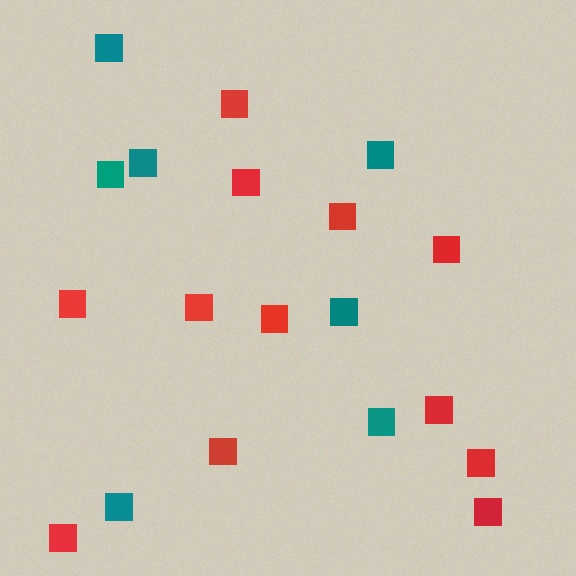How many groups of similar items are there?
There are 2 groups: one group of teal squares (7) and one group of red squares (12).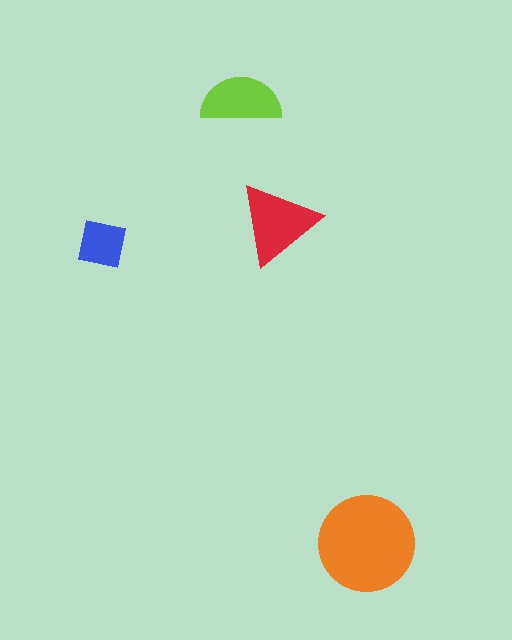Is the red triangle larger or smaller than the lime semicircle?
Larger.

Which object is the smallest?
The blue square.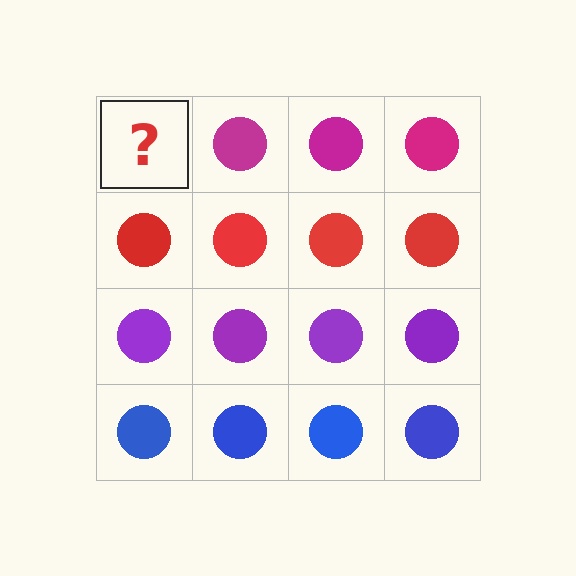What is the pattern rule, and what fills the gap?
The rule is that each row has a consistent color. The gap should be filled with a magenta circle.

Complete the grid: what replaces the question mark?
The question mark should be replaced with a magenta circle.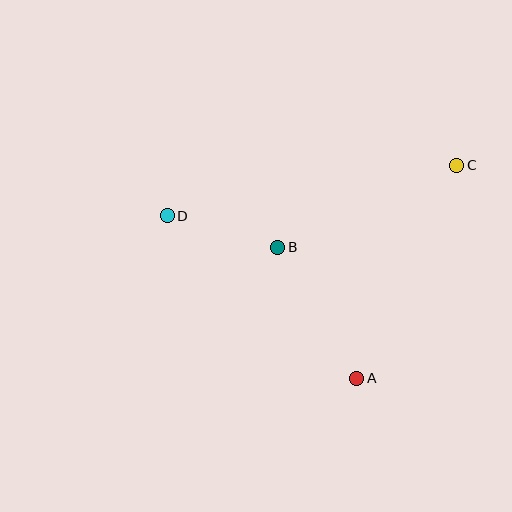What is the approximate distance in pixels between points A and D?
The distance between A and D is approximately 249 pixels.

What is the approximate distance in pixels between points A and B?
The distance between A and B is approximately 153 pixels.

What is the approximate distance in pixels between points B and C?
The distance between B and C is approximately 197 pixels.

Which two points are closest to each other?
Points B and D are closest to each other.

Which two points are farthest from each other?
Points C and D are farthest from each other.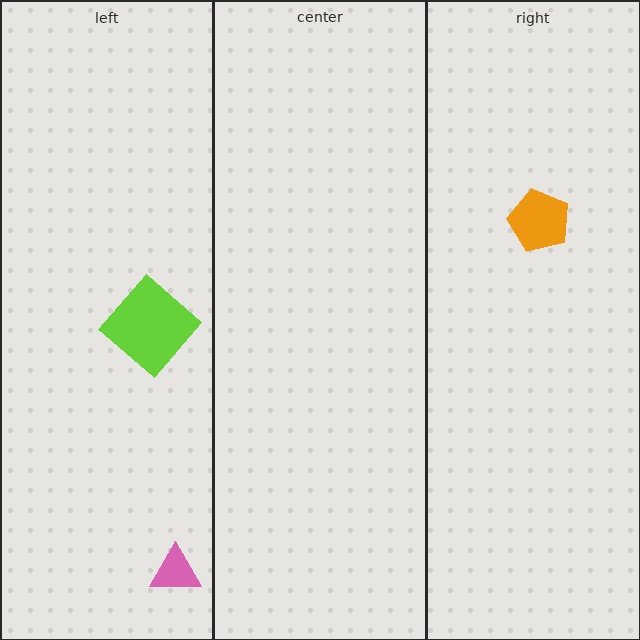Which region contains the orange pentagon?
The right region.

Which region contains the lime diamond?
The left region.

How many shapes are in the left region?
2.